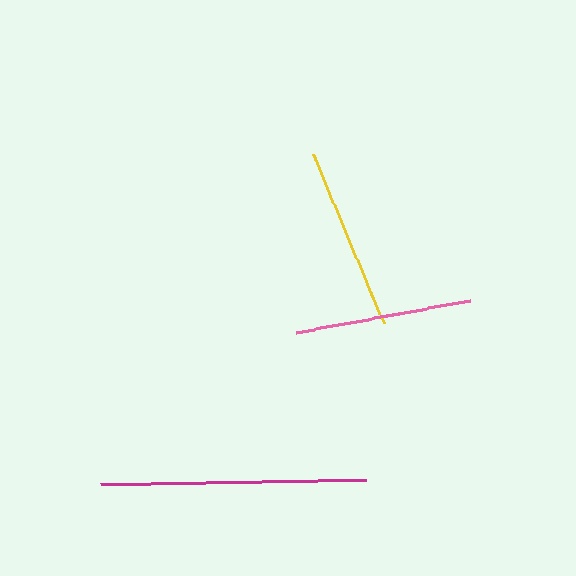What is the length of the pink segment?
The pink segment is approximately 178 pixels long.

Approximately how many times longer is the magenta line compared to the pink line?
The magenta line is approximately 1.5 times the length of the pink line.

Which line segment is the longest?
The magenta line is the longest at approximately 266 pixels.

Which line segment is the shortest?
The pink line is the shortest at approximately 178 pixels.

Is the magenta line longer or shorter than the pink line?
The magenta line is longer than the pink line.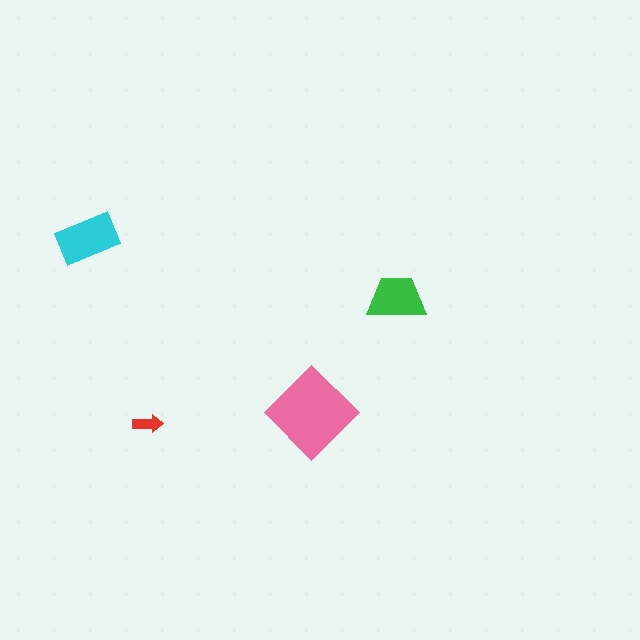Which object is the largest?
The pink diamond.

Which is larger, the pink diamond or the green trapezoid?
The pink diamond.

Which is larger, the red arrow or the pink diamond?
The pink diamond.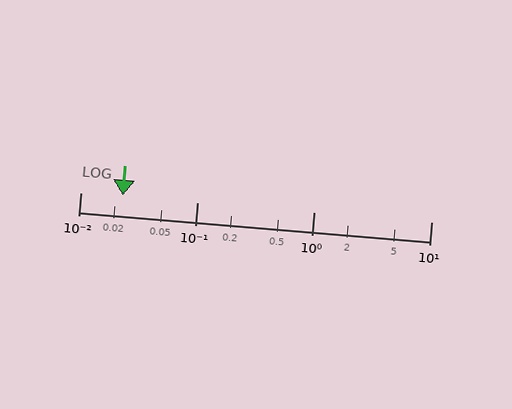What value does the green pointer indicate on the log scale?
The pointer indicates approximately 0.023.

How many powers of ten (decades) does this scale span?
The scale spans 3 decades, from 0.01 to 10.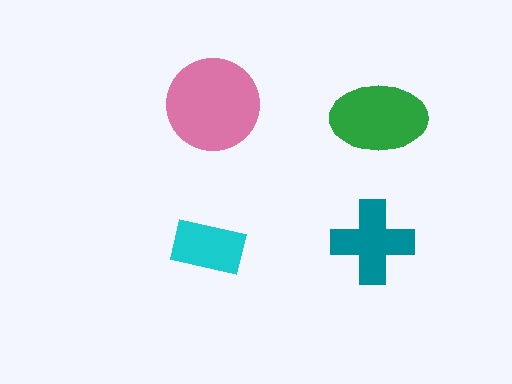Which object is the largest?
The pink circle.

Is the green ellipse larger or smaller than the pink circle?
Smaller.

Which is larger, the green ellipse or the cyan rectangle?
The green ellipse.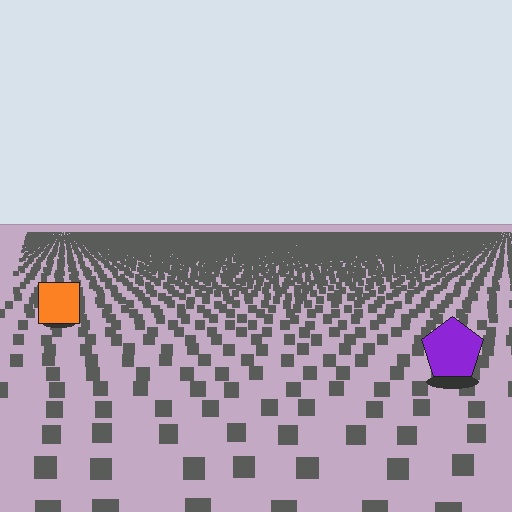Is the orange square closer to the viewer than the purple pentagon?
No. The purple pentagon is closer — you can tell from the texture gradient: the ground texture is coarser near it.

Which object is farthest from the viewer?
The orange square is farthest from the viewer. It appears smaller and the ground texture around it is denser.